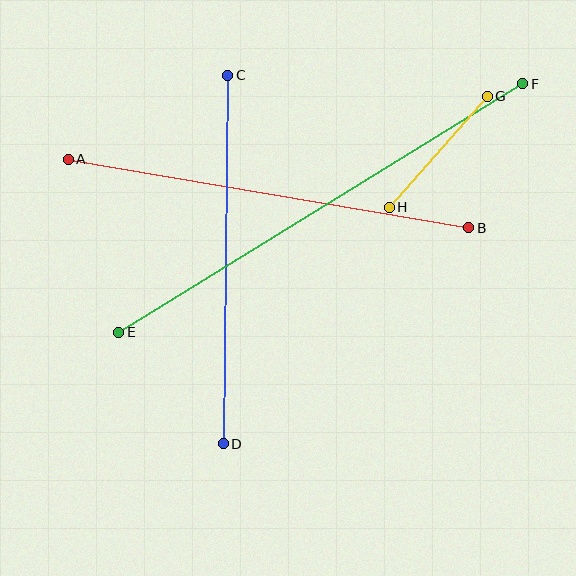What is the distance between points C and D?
The distance is approximately 368 pixels.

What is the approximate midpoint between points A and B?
The midpoint is at approximately (268, 193) pixels.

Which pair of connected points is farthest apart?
Points E and F are farthest apart.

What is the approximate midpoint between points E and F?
The midpoint is at approximately (321, 208) pixels.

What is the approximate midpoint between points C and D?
The midpoint is at approximately (226, 260) pixels.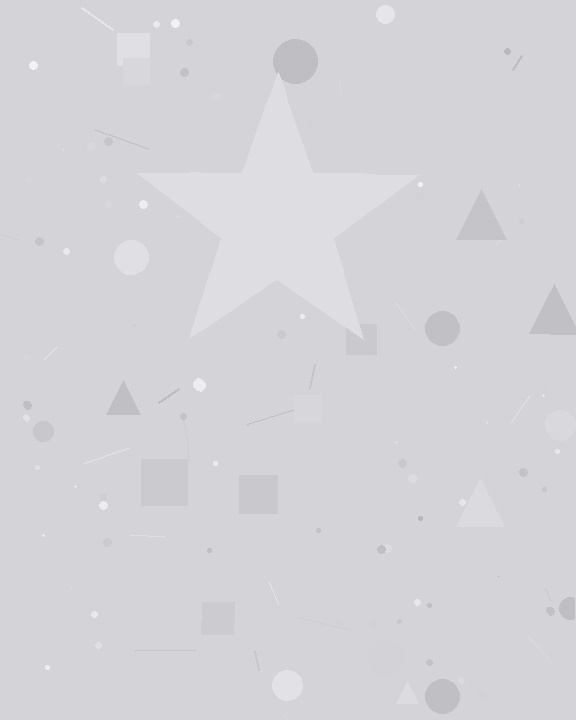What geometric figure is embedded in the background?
A star is embedded in the background.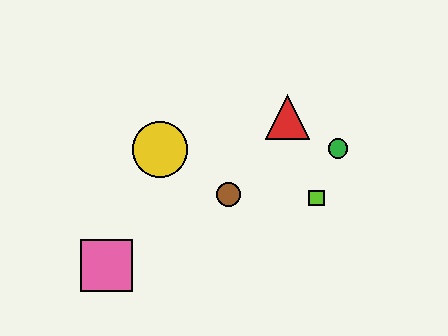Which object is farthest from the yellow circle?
The green circle is farthest from the yellow circle.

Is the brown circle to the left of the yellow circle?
No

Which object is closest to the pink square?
The yellow circle is closest to the pink square.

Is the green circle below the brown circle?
No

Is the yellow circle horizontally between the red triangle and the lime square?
No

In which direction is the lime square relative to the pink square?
The lime square is to the right of the pink square.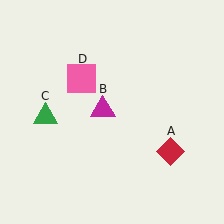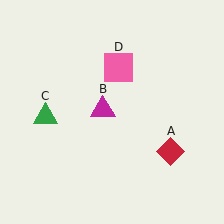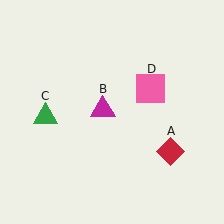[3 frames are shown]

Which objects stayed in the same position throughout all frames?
Red diamond (object A) and magenta triangle (object B) and green triangle (object C) remained stationary.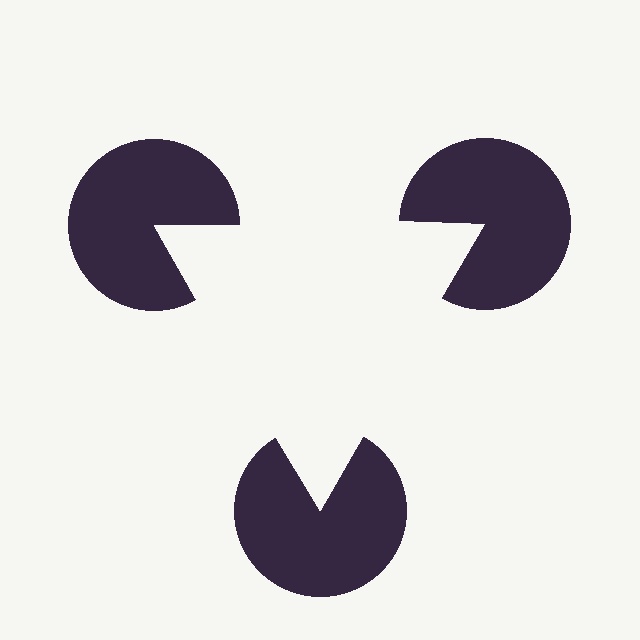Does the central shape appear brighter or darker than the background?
It typically appears slightly brighter than the background, even though no actual brightness change is drawn.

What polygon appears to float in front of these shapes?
An illusory triangle — its edges are inferred from the aligned wedge cuts in the pac-man discs, not physically drawn.